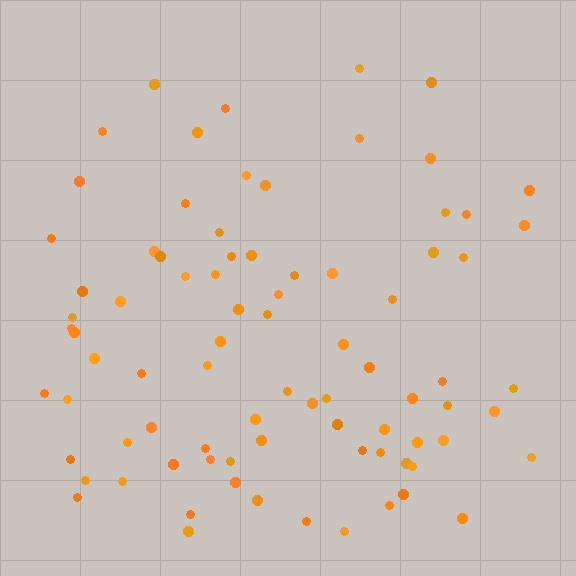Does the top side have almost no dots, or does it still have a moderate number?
Still a moderate number, just noticeably fewer than the bottom.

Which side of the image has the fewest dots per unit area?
The top.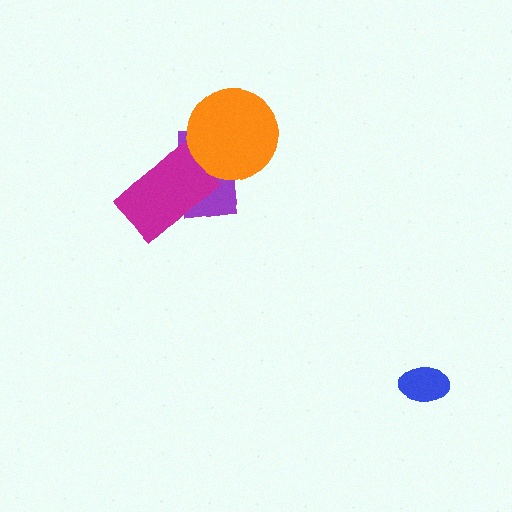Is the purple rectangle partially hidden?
Yes, it is partially covered by another shape.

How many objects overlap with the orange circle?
1 object overlaps with the orange circle.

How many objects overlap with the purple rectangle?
2 objects overlap with the purple rectangle.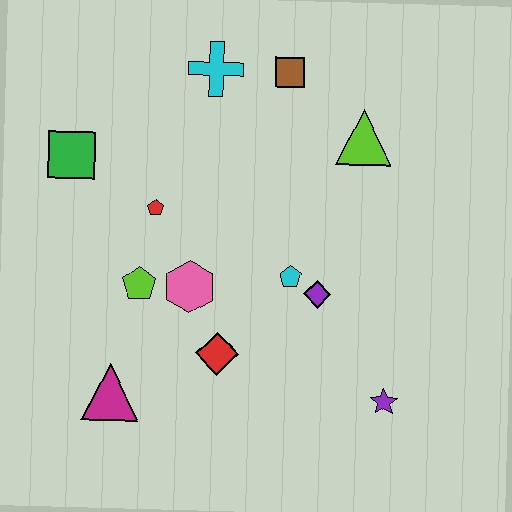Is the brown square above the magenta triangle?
Yes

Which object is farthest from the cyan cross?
The purple star is farthest from the cyan cross.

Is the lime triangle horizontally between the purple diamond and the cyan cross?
No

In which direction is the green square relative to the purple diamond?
The green square is to the left of the purple diamond.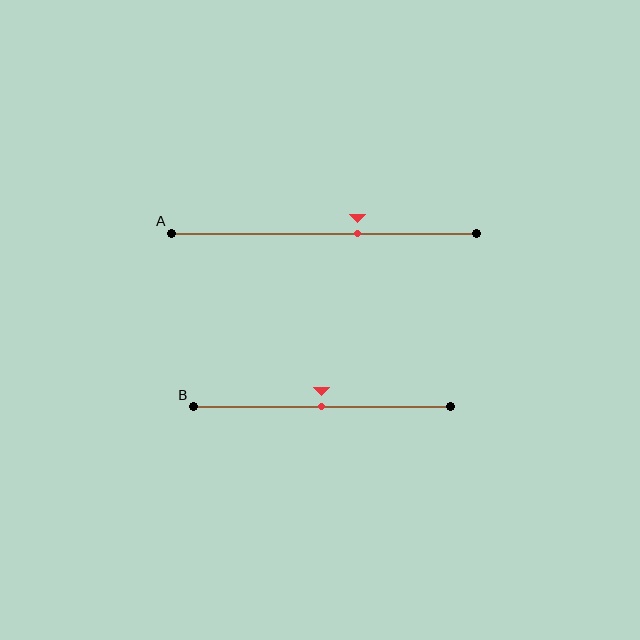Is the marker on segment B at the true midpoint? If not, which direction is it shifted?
Yes, the marker on segment B is at the true midpoint.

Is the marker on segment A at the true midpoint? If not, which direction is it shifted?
No, the marker on segment A is shifted to the right by about 11% of the segment length.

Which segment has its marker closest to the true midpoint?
Segment B has its marker closest to the true midpoint.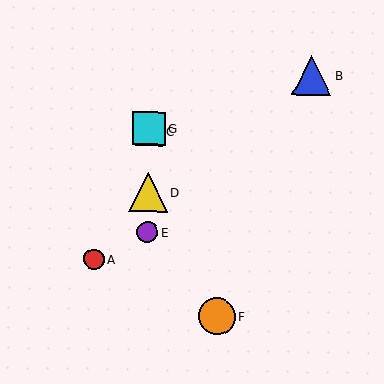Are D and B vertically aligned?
No, D is at x≈148 and B is at x≈312.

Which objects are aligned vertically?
Objects C, D, E, G are aligned vertically.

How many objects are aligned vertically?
4 objects (C, D, E, G) are aligned vertically.